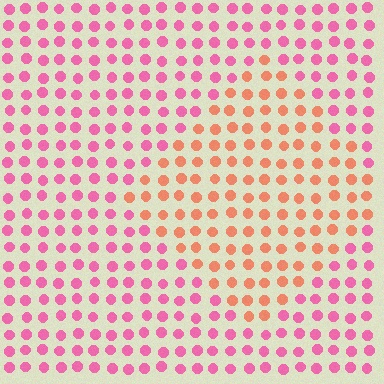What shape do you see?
I see a diamond.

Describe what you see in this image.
The image is filled with small pink elements in a uniform arrangement. A diamond-shaped region is visible where the elements are tinted to a slightly different hue, forming a subtle color boundary.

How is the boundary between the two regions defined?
The boundary is defined purely by a slight shift in hue (about 44 degrees). Spacing, size, and orientation are identical on both sides.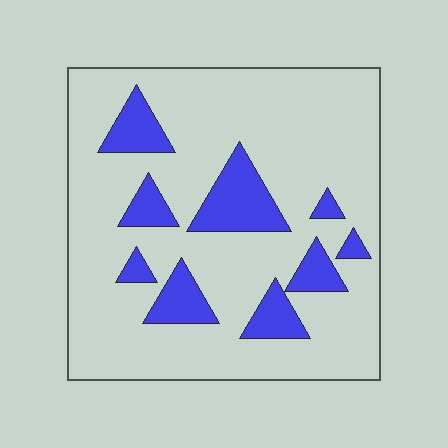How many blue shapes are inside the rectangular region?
9.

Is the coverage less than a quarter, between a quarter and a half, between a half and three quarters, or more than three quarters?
Less than a quarter.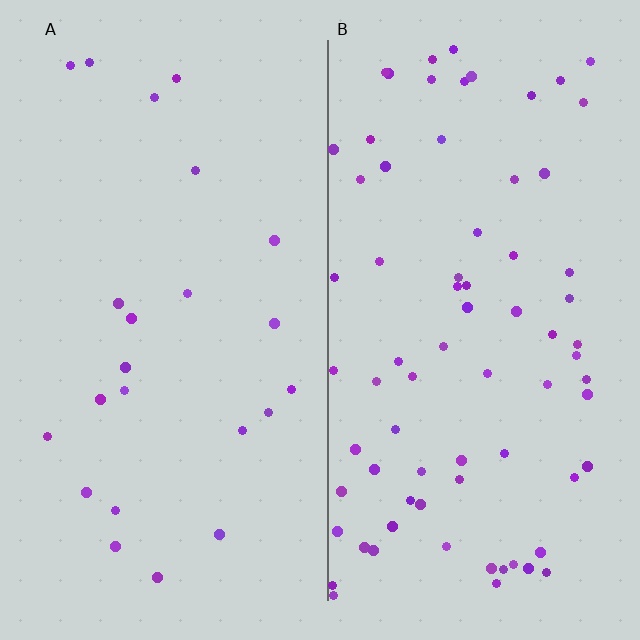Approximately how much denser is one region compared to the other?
Approximately 3.2× — region B over region A.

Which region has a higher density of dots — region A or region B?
B (the right).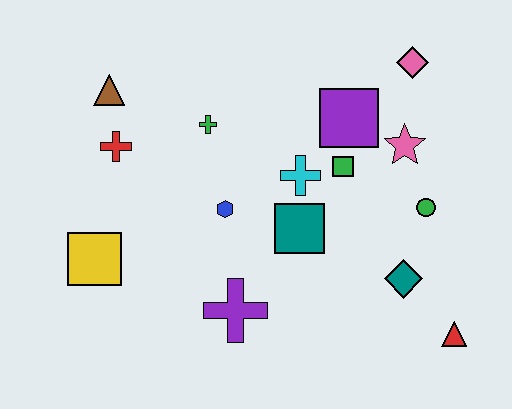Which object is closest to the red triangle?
The teal diamond is closest to the red triangle.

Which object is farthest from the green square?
The yellow square is farthest from the green square.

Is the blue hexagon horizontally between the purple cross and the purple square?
No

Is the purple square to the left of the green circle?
Yes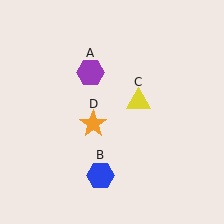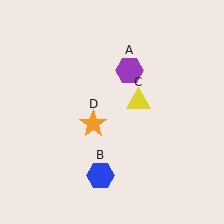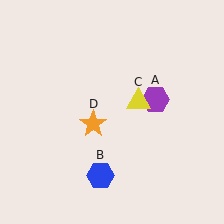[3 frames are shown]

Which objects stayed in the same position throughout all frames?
Blue hexagon (object B) and yellow triangle (object C) and orange star (object D) remained stationary.